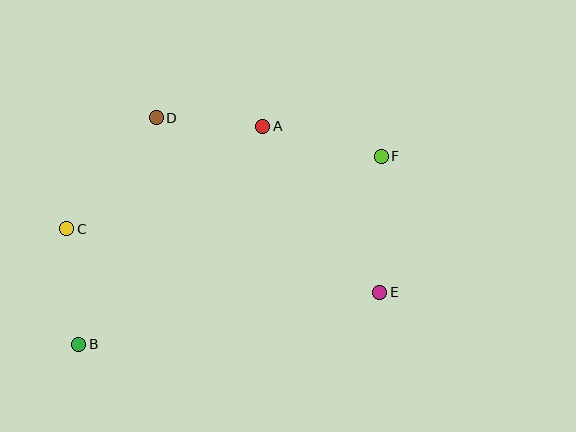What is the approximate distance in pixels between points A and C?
The distance between A and C is approximately 221 pixels.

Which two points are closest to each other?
Points A and D are closest to each other.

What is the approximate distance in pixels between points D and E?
The distance between D and E is approximately 284 pixels.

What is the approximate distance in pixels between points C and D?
The distance between C and D is approximately 143 pixels.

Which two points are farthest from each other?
Points B and F are farthest from each other.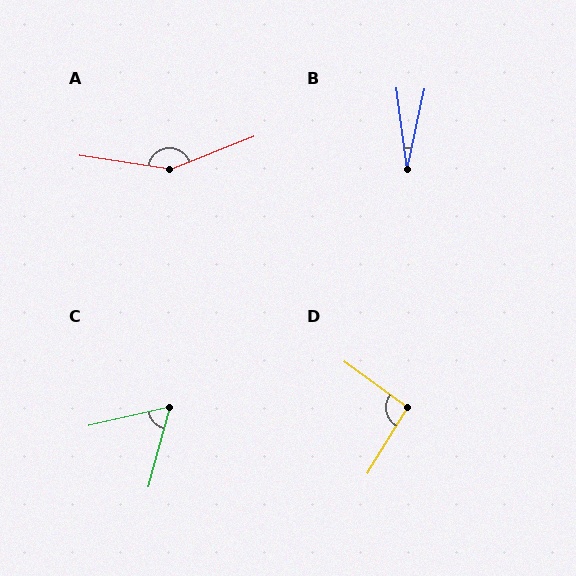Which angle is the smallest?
B, at approximately 20 degrees.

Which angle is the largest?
A, at approximately 149 degrees.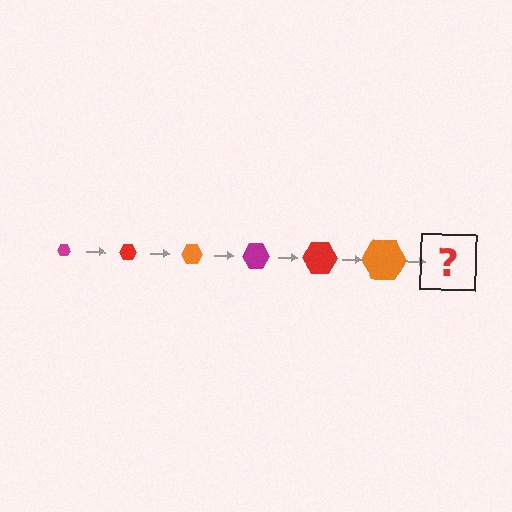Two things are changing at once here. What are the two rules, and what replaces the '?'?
The two rules are that the hexagon grows larger each step and the color cycles through magenta, red, and orange. The '?' should be a magenta hexagon, larger than the previous one.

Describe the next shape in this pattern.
It should be a magenta hexagon, larger than the previous one.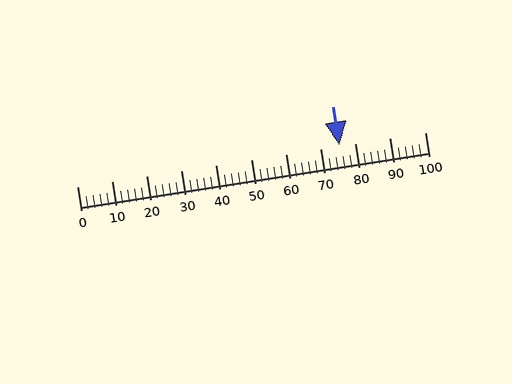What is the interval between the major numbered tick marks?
The major tick marks are spaced 10 units apart.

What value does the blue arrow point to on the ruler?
The blue arrow points to approximately 75.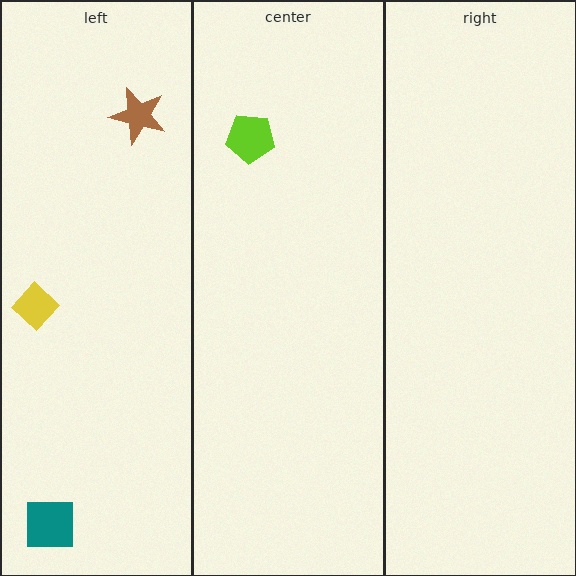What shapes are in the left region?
The brown star, the teal square, the yellow diamond.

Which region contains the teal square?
The left region.